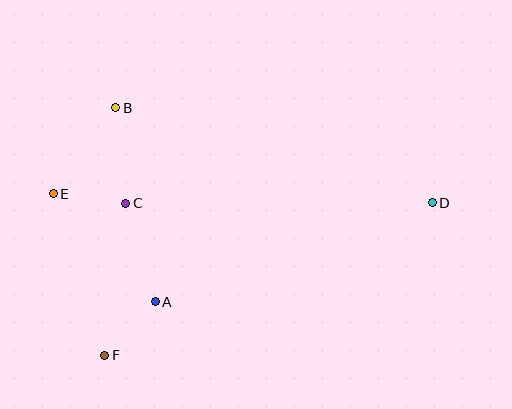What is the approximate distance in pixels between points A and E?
The distance between A and E is approximately 149 pixels.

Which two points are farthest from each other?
Points D and E are farthest from each other.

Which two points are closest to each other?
Points C and E are closest to each other.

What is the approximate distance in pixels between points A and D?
The distance between A and D is approximately 294 pixels.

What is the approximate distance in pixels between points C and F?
The distance between C and F is approximately 153 pixels.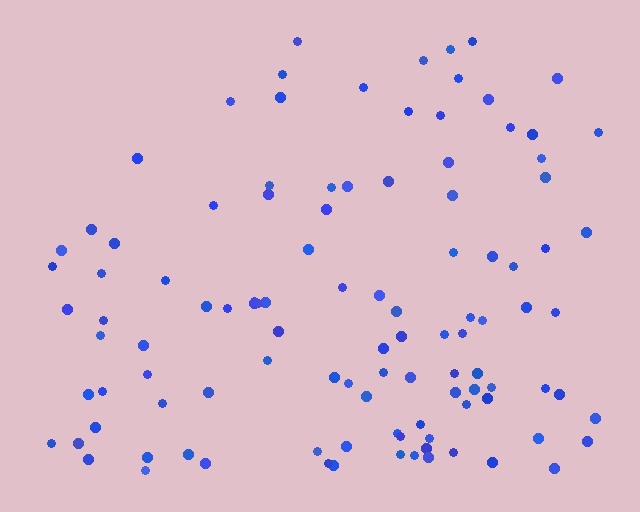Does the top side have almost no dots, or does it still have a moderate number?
Still a moderate number, just noticeably fewer than the bottom.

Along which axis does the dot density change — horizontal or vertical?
Vertical.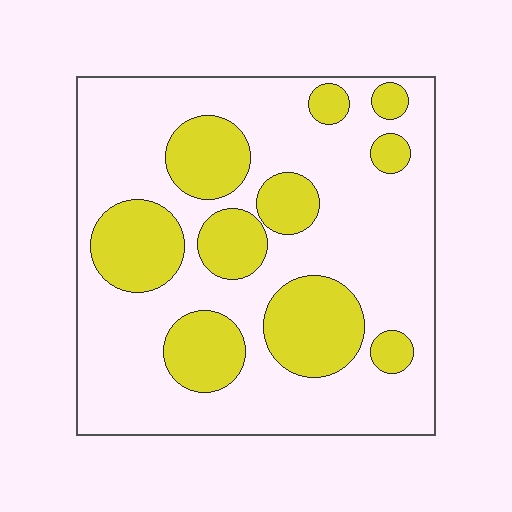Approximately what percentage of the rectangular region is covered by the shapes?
Approximately 30%.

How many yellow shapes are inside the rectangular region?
10.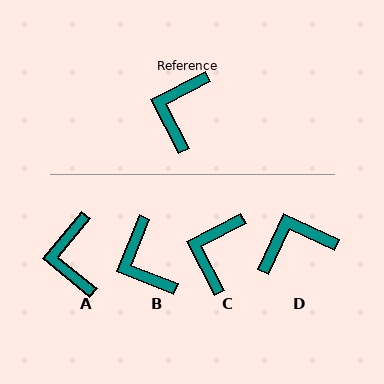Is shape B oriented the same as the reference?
No, it is off by about 42 degrees.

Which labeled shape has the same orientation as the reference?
C.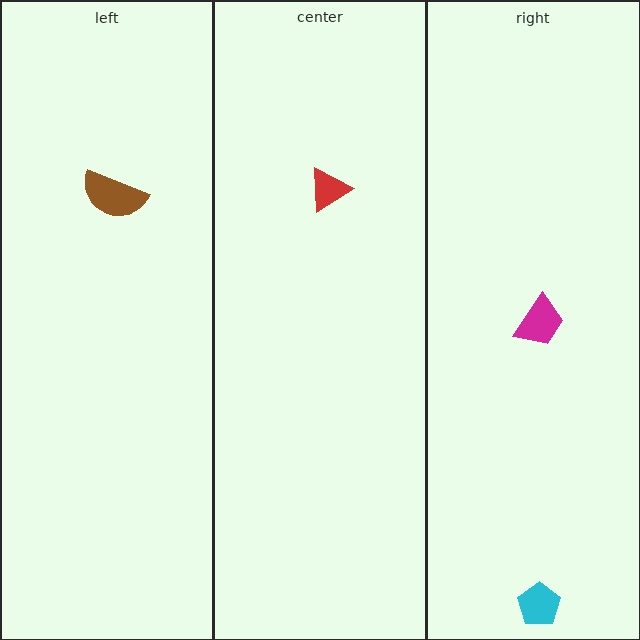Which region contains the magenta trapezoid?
The right region.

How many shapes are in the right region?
2.